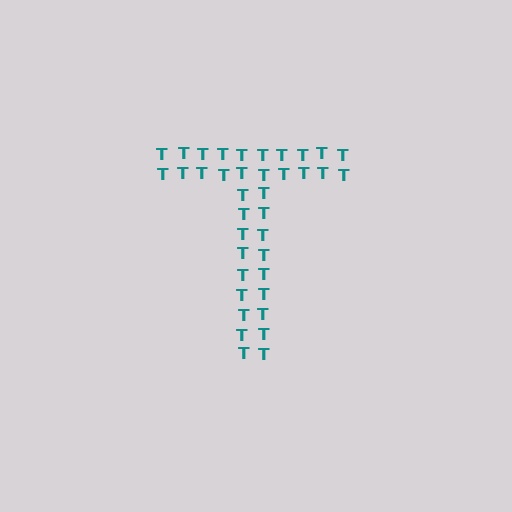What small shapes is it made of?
It is made of small letter T's.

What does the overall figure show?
The overall figure shows the letter T.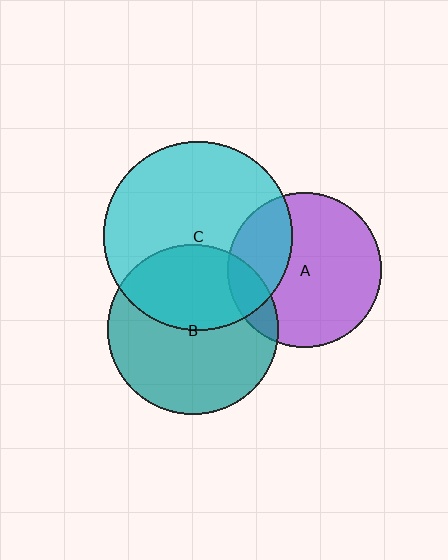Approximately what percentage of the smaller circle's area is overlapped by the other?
Approximately 40%.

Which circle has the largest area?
Circle C (cyan).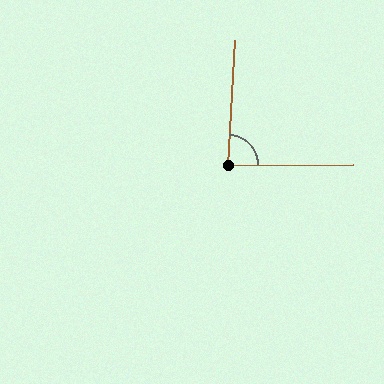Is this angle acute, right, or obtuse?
It is approximately a right angle.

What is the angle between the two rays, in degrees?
Approximately 87 degrees.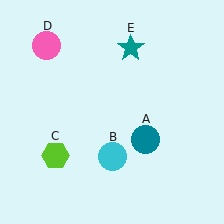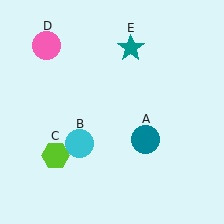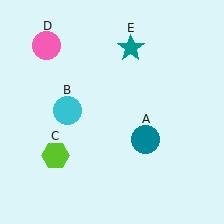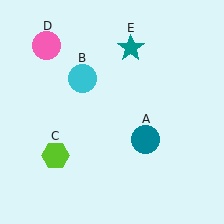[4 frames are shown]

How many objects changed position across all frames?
1 object changed position: cyan circle (object B).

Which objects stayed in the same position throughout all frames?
Teal circle (object A) and lime hexagon (object C) and pink circle (object D) and teal star (object E) remained stationary.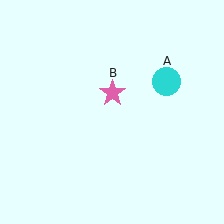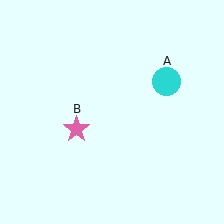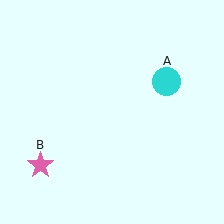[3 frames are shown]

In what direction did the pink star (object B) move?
The pink star (object B) moved down and to the left.